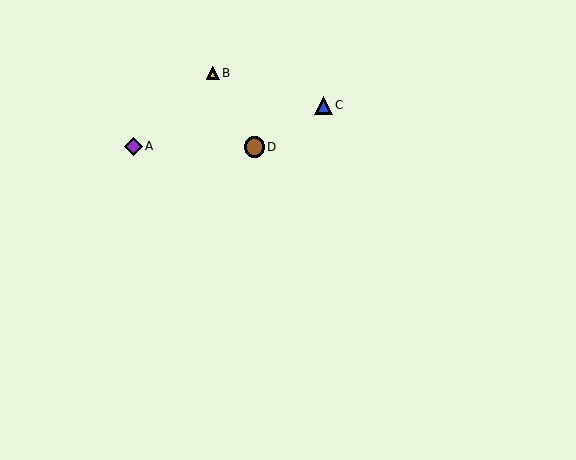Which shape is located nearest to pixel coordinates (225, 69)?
The yellow triangle (labeled B) at (213, 73) is nearest to that location.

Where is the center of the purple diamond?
The center of the purple diamond is at (133, 146).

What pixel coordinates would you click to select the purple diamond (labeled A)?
Click at (133, 146) to select the purple diamond A.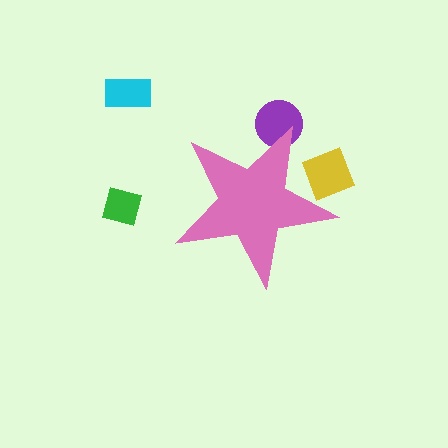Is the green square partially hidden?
No, the green square is fully visible.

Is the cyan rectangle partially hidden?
No, the cyan rectangle is fully visible.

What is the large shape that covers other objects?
A pink star.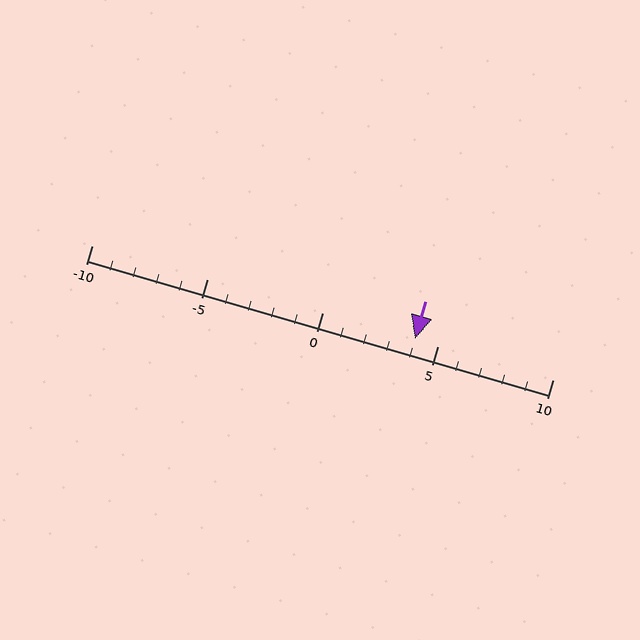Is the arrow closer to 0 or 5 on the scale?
The arrow is closer to 5.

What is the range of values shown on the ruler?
The ruler shows values from -10 to 10.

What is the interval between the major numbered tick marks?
The major tick marks are spaced 5 units apart.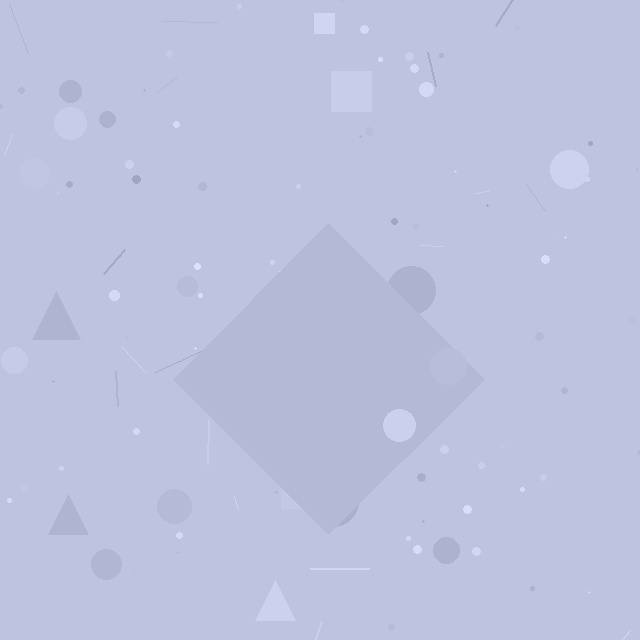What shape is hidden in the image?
A diamond is hidden in the image.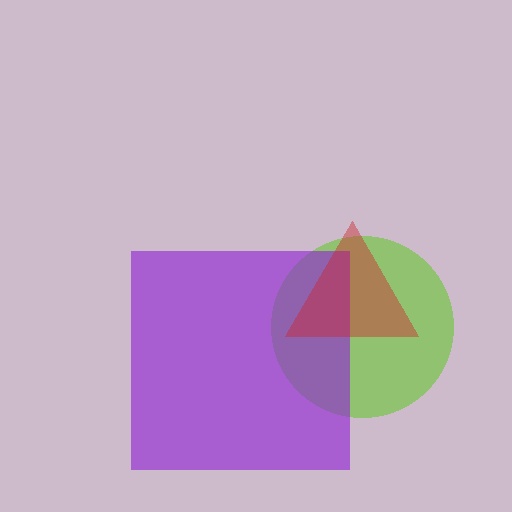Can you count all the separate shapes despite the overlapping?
Yes, there are 3 separate shapes.